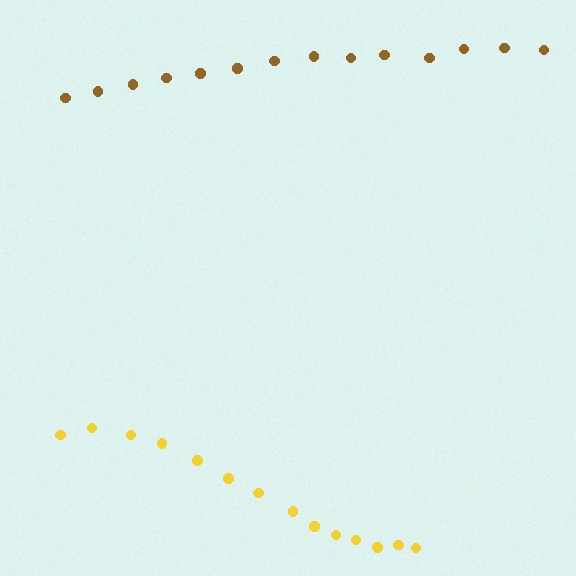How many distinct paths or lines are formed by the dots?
There are 2 distinct paths.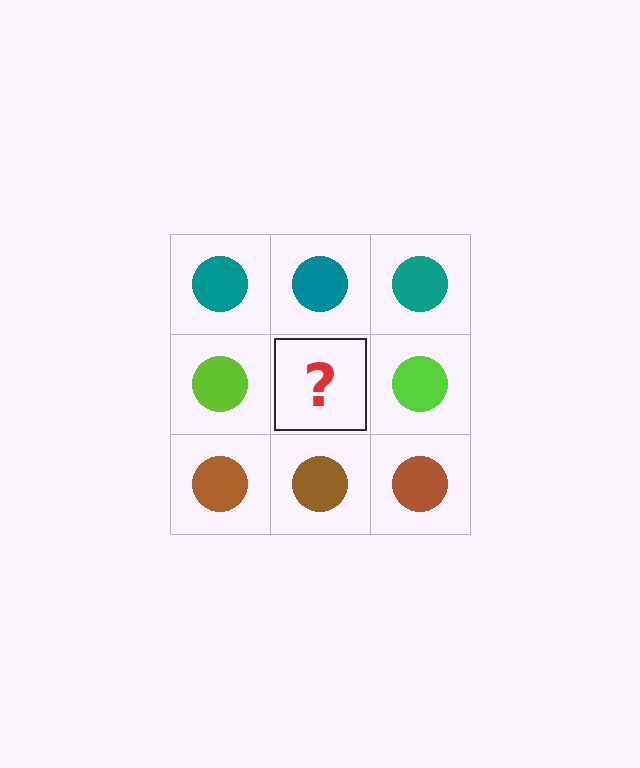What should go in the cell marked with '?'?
The missing cell should contain a lime circle.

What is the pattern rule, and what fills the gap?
The rule is that each row has a consistent color. The gap should be filled with a lime circle.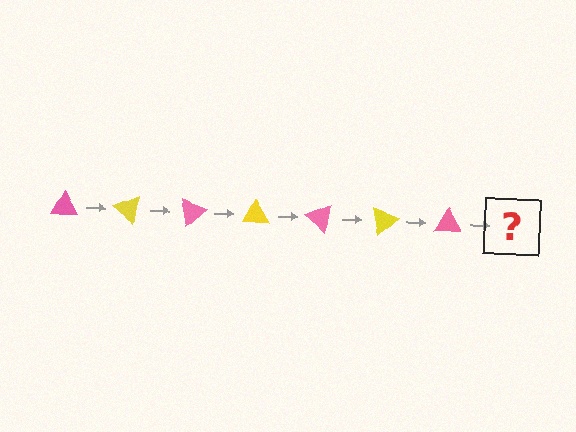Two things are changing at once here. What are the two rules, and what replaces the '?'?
The two rules are that it rotates 40 degrees each step and the color cycles through pink and yellow. The '?' should be a yellow triangle, rotated 280 degrees from the start.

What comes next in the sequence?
The next element should be a yellow triangle, rotated 280 degrees from the start.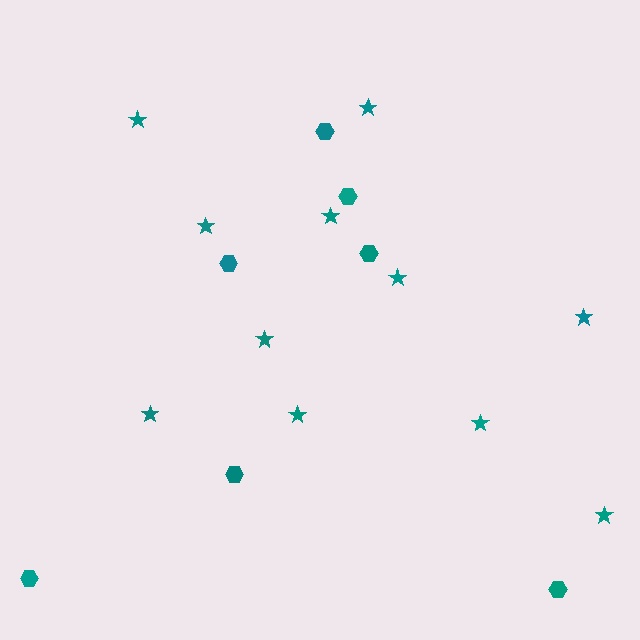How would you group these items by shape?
There are 2 groups: one group of stars (11) and one group of hexagons (7).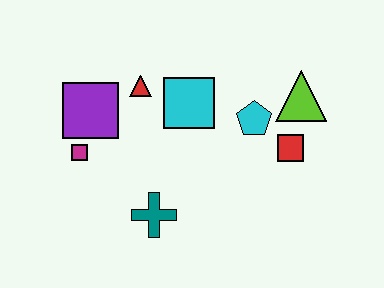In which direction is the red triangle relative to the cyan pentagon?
The red triangle is to the left of the cyan pentagon.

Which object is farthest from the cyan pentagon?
The magenta square is farthest from the cyan pentagon.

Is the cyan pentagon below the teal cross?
No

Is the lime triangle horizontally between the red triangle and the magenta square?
No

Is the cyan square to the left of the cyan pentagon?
Yes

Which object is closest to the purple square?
The magenta square is closest to the purple square.